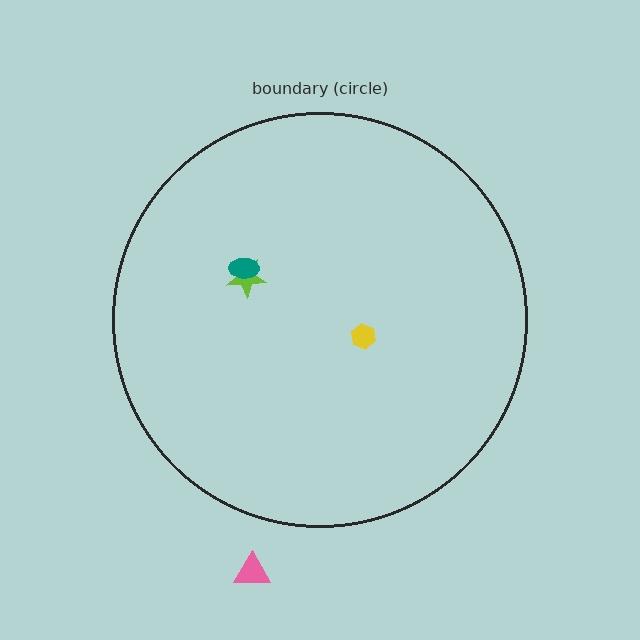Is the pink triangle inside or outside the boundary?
Outside.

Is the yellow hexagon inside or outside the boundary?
Inside.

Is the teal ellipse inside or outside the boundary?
Inside.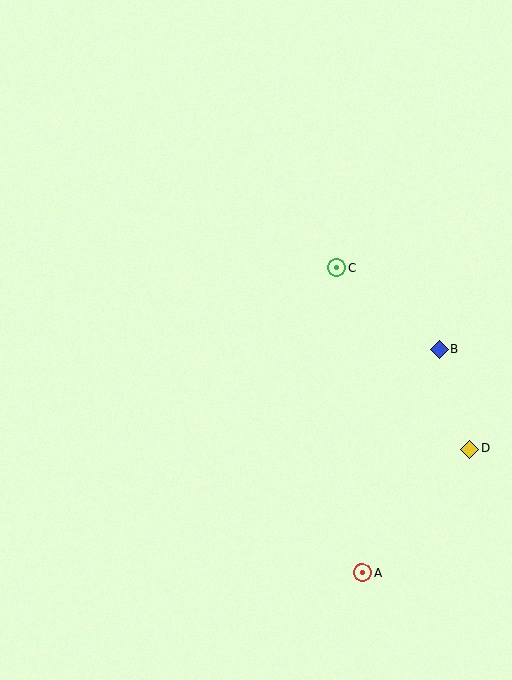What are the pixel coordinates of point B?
Point B is at (439, 349).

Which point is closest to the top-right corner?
Point C is closest to the top-right corner.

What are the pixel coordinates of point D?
Point D is at (470, 449).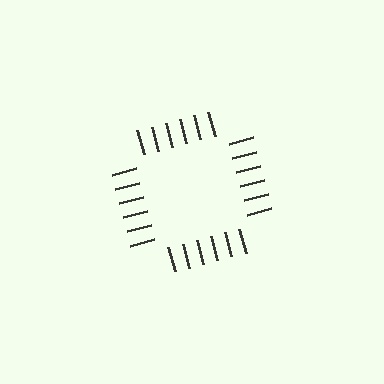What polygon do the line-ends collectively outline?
An illusory square — the line segments terminate on its edges but no continuous stroke is drawn.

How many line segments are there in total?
24 — 6 along each of the 4 edges.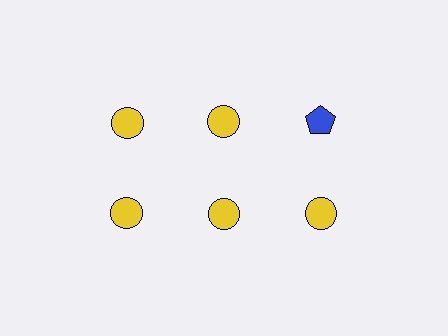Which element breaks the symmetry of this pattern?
The blue pentagon in the top row, center column breaks the symmetry. All other shapes are yellow circles.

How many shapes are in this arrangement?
There are 6 shapes arranged in a grid pattern.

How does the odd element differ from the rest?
It differs in both color (blue instead of yellow) and shape (pentagon instead of circle).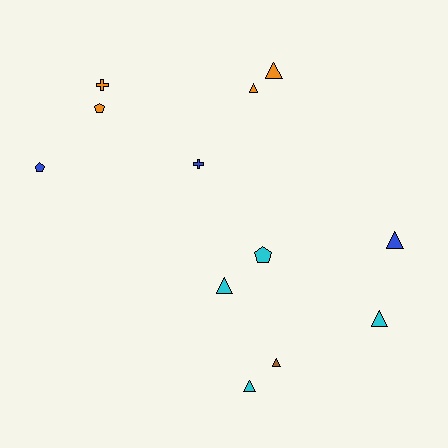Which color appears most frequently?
Orange, with 4 objects.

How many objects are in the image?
There are 12 objects.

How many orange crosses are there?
There is 1 orange cross.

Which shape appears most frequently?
Triangle, with 7 objects.